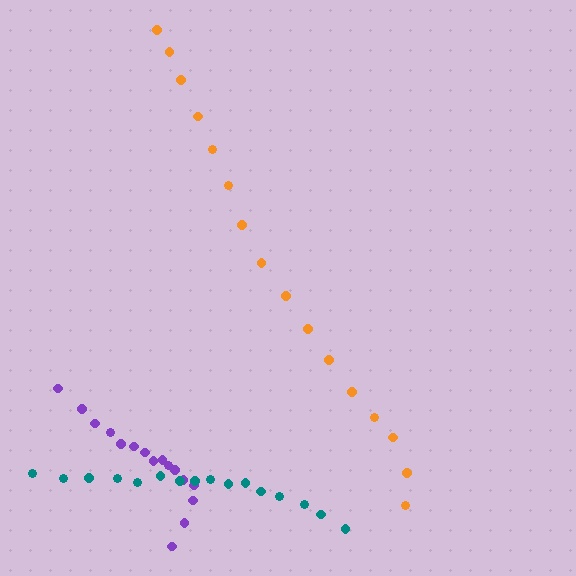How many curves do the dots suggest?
There are 3 distinct paths.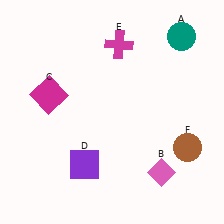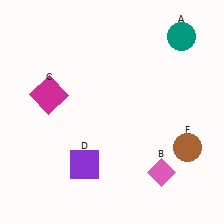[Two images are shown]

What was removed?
The magenta cross (E) was removed in Image 2.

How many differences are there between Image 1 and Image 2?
There is 1 difference between the two images.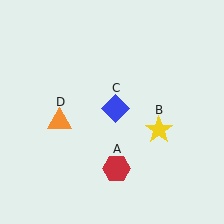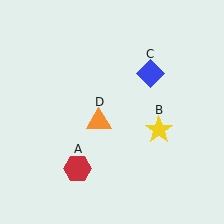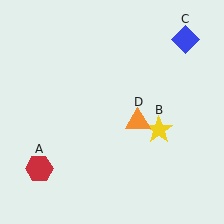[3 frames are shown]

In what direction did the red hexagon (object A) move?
The red hexagon (object A) moved left.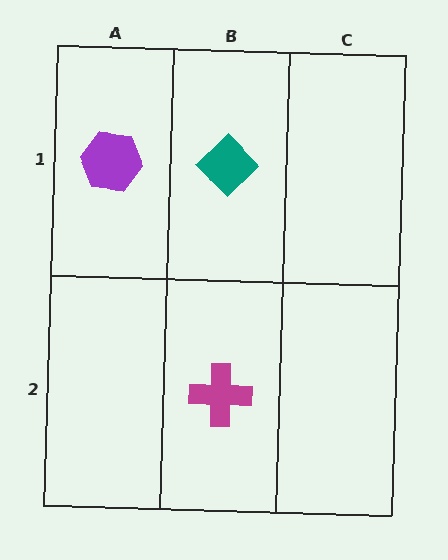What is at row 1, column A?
A purple hexagon.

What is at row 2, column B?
A magenta cross.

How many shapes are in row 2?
1 shape.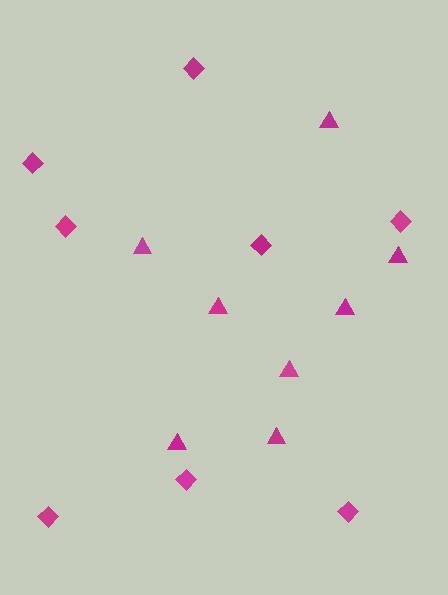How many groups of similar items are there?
There are 2 groups: one group of diamonds (8) and one group of triangles (8).